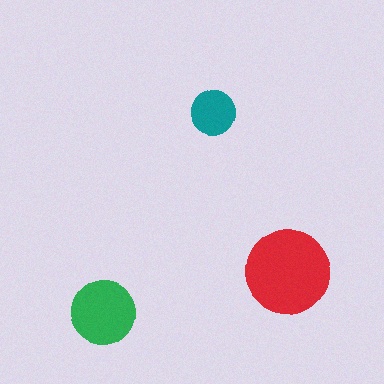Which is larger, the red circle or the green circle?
The red one.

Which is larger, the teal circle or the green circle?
The green one.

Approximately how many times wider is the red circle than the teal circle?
About 2 times wider.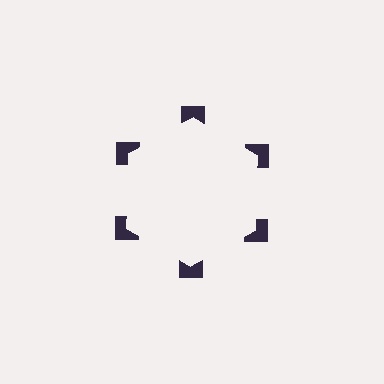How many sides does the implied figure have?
6 sides.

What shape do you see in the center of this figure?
An illusory hexagon — its edges are inferred from the aligned wedge cuts in the notched squares, not physically drawn.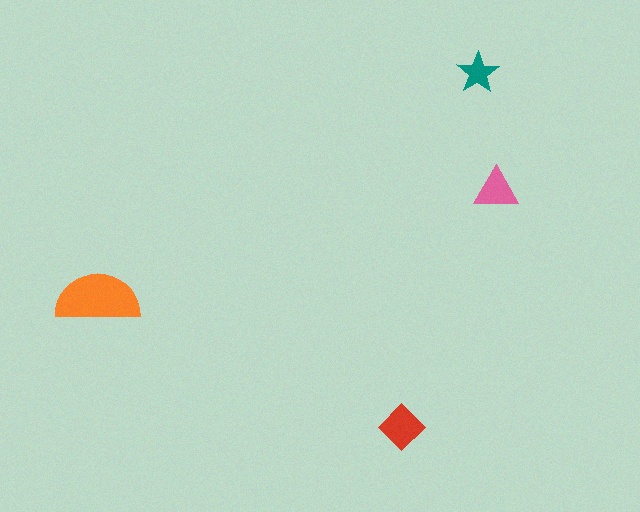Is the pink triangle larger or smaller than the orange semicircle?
Smaller.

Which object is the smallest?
The teal star.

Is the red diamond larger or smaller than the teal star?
Larger.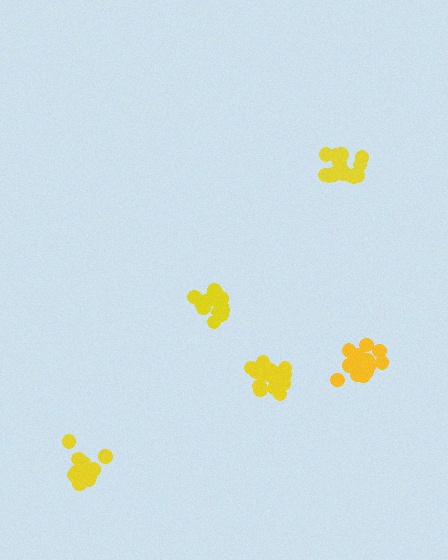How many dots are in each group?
Group 1: 16 dots, Group 2: 17 dots, Group 3: 19 dots, Group 4: 16 dots, Group 5: 16 dots (84 total).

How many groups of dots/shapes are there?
There are 5 groups.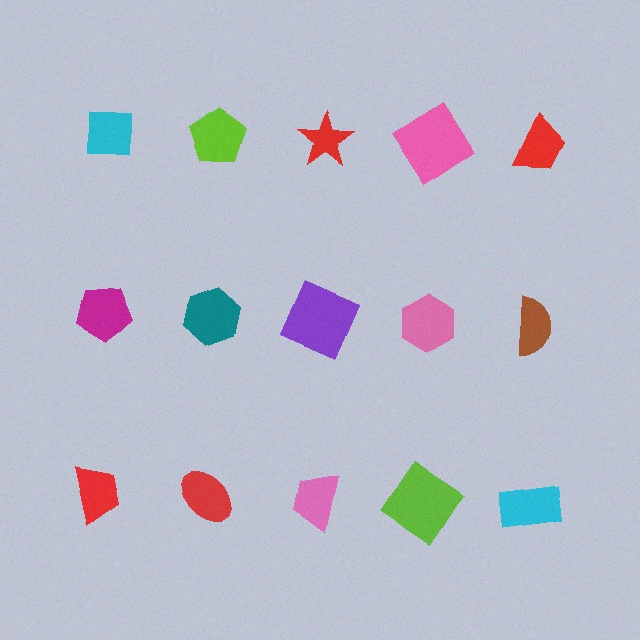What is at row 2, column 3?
A purple square.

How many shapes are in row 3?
5 shapes.